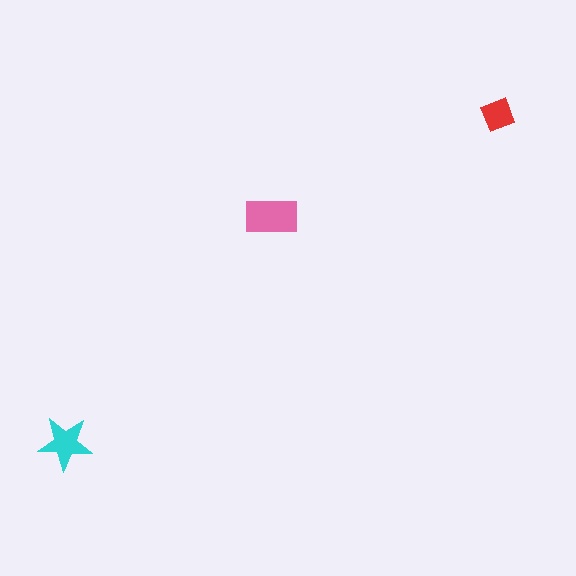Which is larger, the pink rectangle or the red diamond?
The pink rectangle.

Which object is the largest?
The pink rectangle.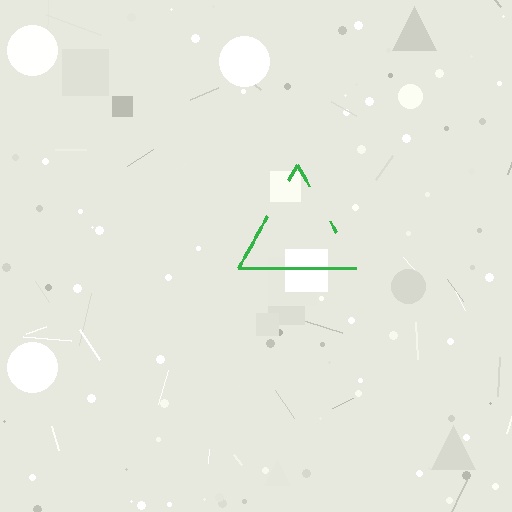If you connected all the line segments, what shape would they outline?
They would outline a triangle.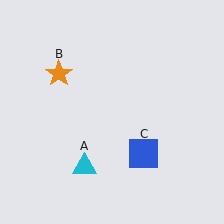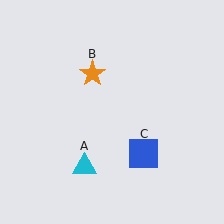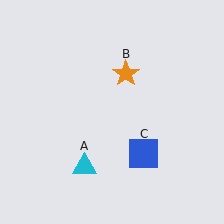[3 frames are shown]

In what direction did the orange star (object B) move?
The orange star (object B) moved right.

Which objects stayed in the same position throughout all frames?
Cyan triangle (object A) and blue square (object C) remained stationary.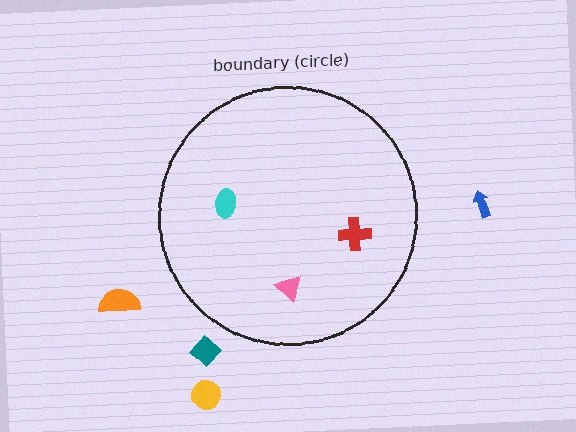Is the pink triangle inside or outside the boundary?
Inside.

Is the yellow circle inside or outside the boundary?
Outside.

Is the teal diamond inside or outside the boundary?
Outside.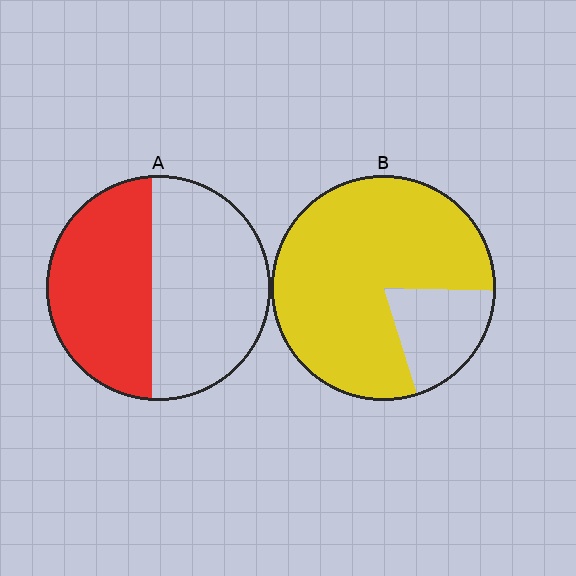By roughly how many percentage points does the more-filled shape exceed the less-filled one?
By roughly 35 percentage points (B over A).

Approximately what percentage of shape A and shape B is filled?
A is approximately 45% and B is approximately 80%.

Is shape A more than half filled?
Roughly half.